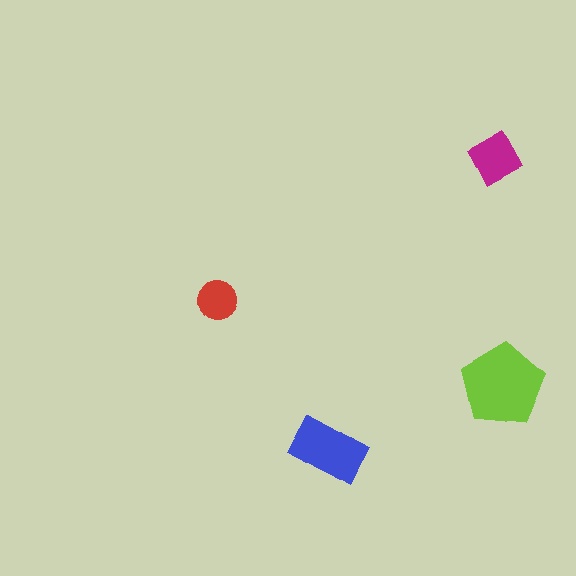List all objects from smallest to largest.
The red circle, the magenta diamond, the blue rectangle, the lime pentagon.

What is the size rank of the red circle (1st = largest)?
4th.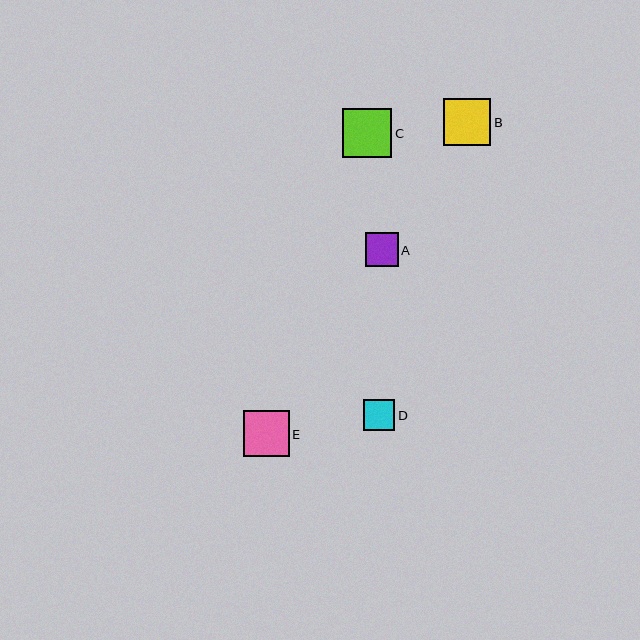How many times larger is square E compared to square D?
Square E is approximately 1.5 times the size of square D.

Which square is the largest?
Square C is the largest with a size of approximately 50 pixels.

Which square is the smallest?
Square D is the smallest with a size of approximately 31 pixels.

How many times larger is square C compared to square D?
Square C is approximately 1.6 times the size of square D.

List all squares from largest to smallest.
From largest to smallest: C, B, E, A, D.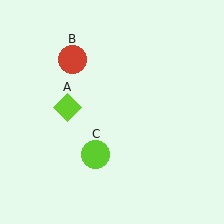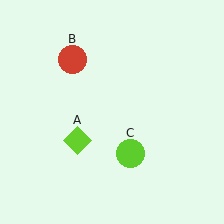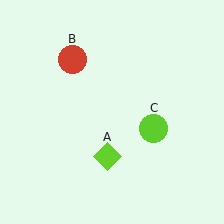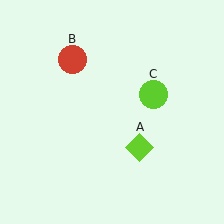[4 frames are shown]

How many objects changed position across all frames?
2 objects changed position: lime diamond (object A), lime circle (object C).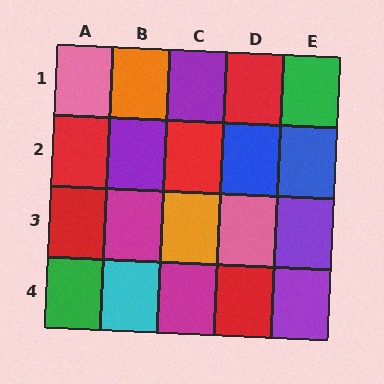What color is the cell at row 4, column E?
Purple.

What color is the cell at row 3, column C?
Orange.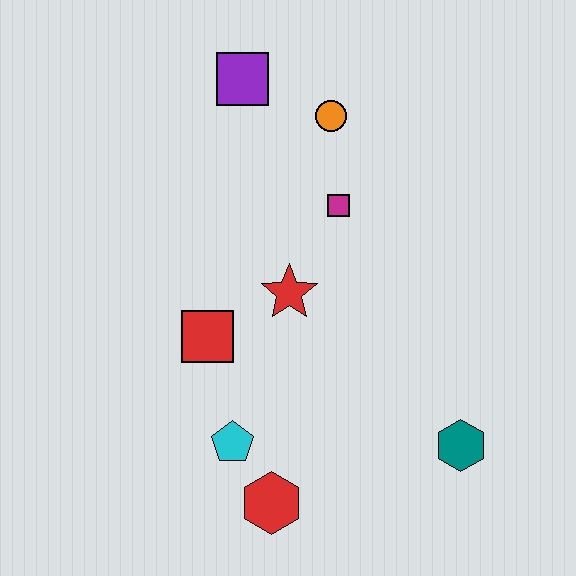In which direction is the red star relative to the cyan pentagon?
The red star is above the cyan pentagon.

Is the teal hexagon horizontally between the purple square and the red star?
No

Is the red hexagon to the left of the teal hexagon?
Yes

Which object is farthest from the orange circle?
The red hexagon is farthest from the orange circle.